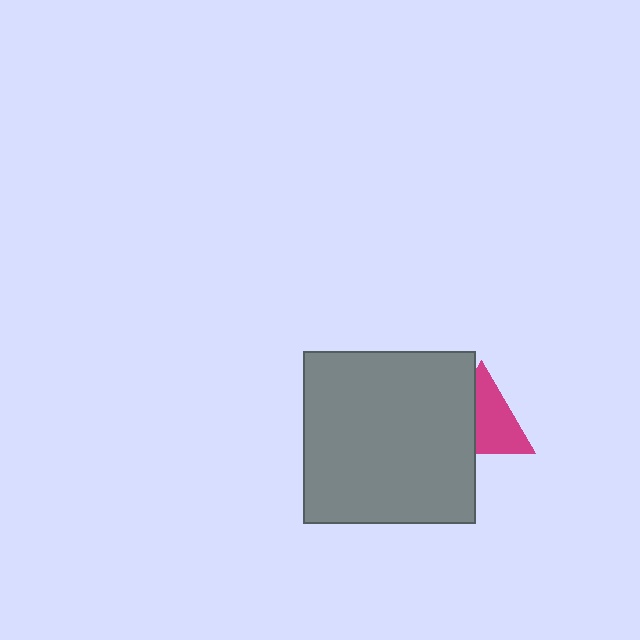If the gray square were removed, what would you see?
You would see the complete magenta triangle.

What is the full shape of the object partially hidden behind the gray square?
The partially hidden object is a magenta triangle.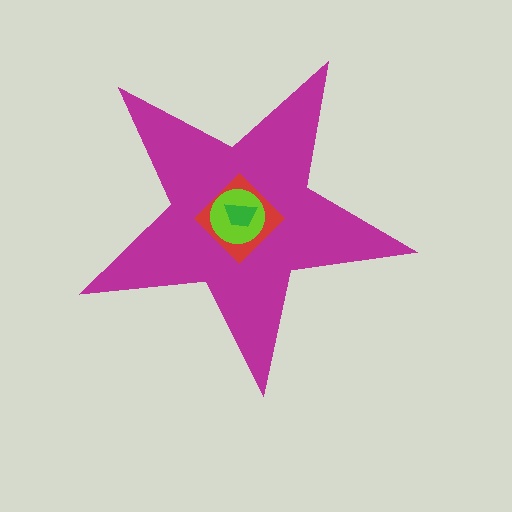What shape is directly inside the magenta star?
The red diamond.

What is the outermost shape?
The magenta star.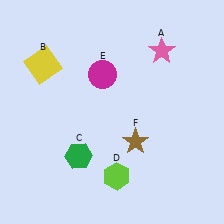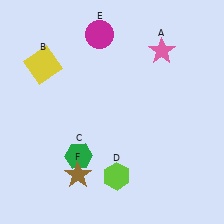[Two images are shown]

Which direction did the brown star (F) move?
The brown star (F) moved left.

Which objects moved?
The objects that moved are: the magenta circle (E), the brown star (F).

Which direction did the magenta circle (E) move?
The magenta circle (E) moved up.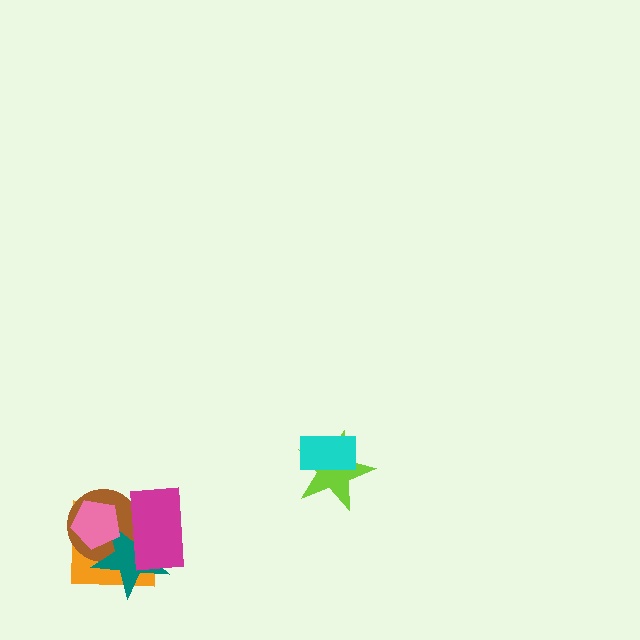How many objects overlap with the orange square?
4 objects overlap with the orange square.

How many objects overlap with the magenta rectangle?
3 objects overlap with the magenta rectangle.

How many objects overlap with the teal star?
4 objects overlap with the teal star.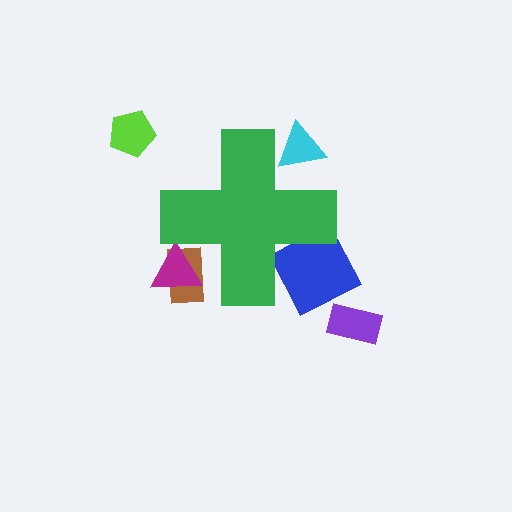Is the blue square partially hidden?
Yes, the blue square is partially hidden behind the green cross.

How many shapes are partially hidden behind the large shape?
4 shapes are partially hidden.